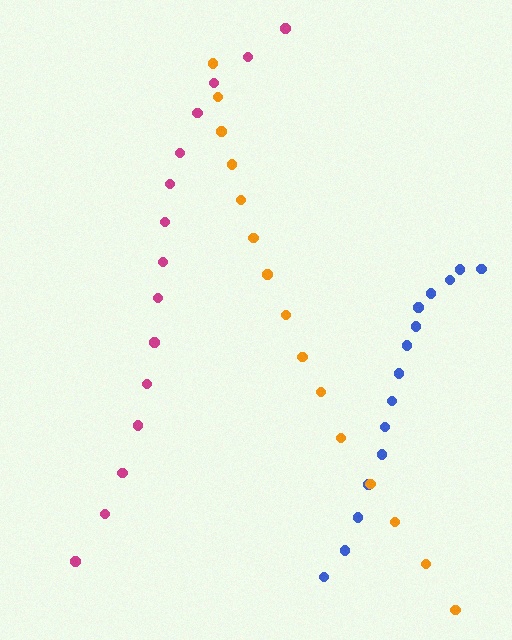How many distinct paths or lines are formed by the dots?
There are 3 distinct paths.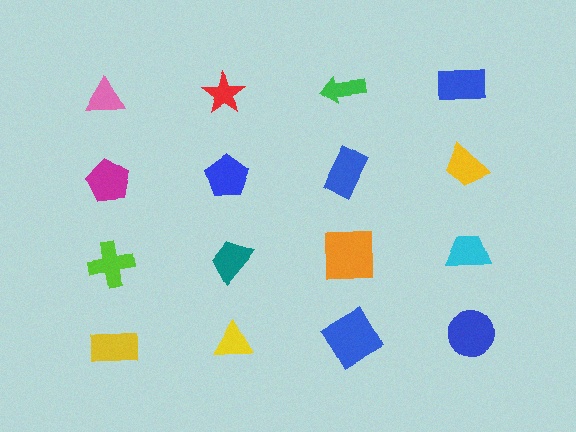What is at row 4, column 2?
A yellow triangle.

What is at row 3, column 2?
A teal trapezoid.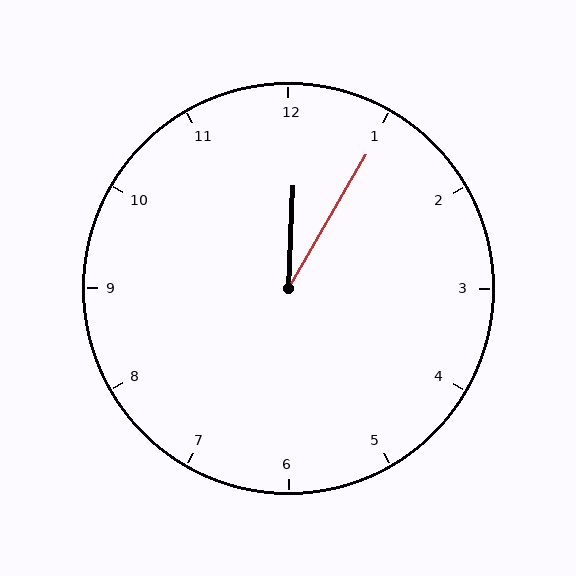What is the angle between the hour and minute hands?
Approximately 28 degrees.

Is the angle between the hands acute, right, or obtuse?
It is acute.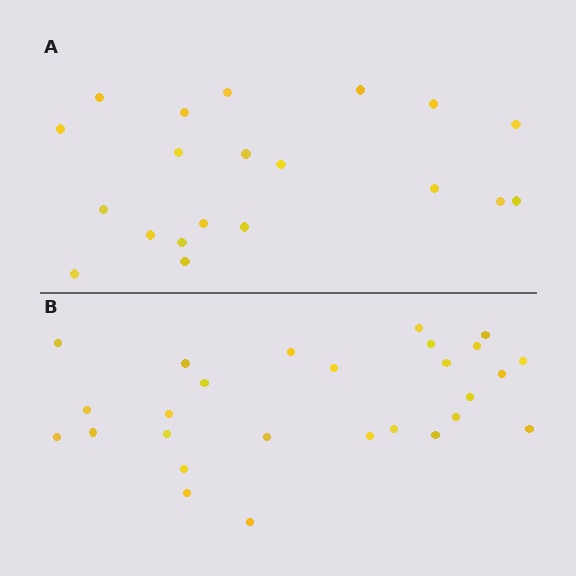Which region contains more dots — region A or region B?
Region B (the bottom region) has more dots.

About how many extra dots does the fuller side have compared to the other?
Region B has roughly 8 or so more dots than region A.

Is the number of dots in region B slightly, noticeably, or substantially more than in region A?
Region B has noticeably more, but not dramatically so. The ratio is roughly 1.4 to 1.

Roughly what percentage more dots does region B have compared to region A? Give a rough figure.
About 35% more.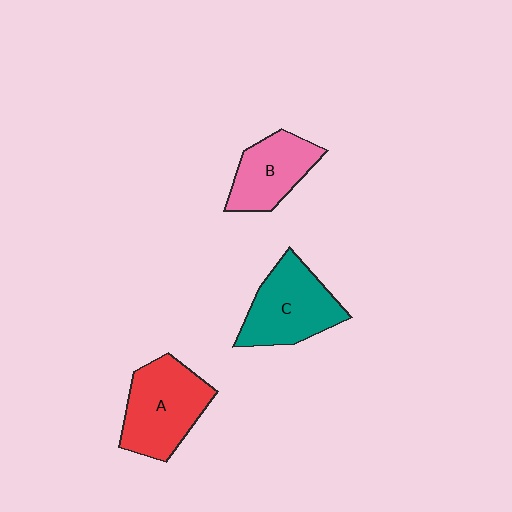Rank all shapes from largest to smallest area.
From largest to smallest: A (red), C (teal), B (pink).